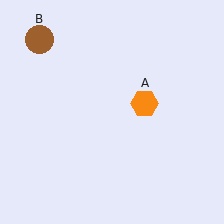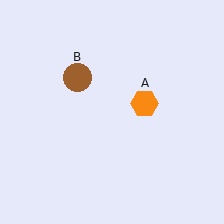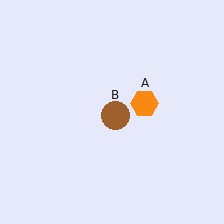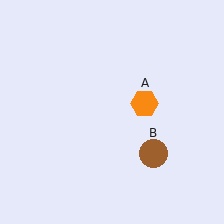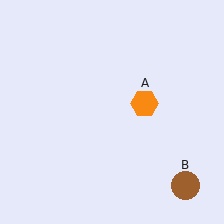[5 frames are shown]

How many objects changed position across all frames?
1 object changed position: brown circle (object B).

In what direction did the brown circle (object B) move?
The brown circle (object B) moved down and to the right.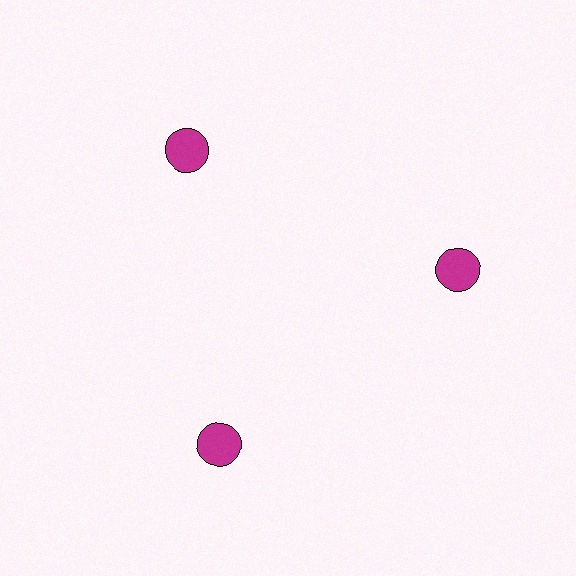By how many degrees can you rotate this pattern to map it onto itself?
The pattern maps onto itself every 120 degrees of rotation.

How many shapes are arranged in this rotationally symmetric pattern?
There are 3 shapes, arranged in 3 groups of 1.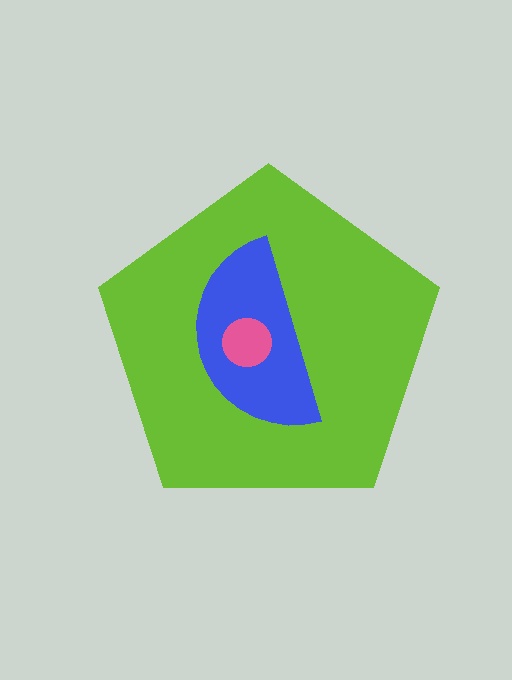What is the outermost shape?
The lime pentagon.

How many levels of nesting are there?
3.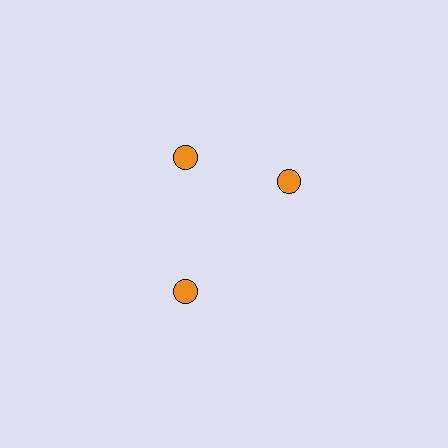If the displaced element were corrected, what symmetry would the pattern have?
It would have 3-fold rotational symmetry — the pattern would map onto itself every 120 degrees.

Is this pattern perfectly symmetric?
No. The 3 orange circles are arranged in a ring, but one element near the 3 o'clock position is rotated out of alignment along the ring, breaking the 3-fold rotational symmetry.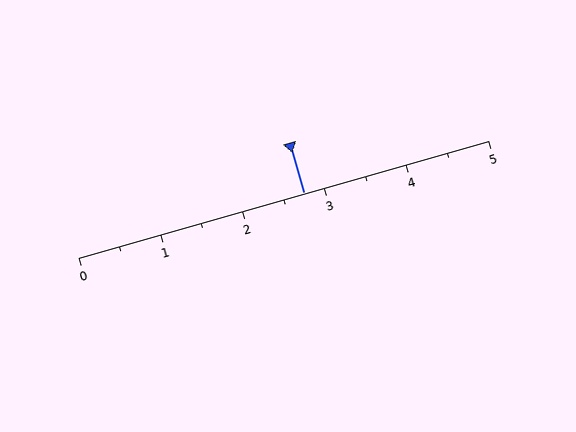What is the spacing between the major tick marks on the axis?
The major ticks are spaced 1 apart.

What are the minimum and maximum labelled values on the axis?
The axis runs from 0 to 5.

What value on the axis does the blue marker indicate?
The marker indicates approximately 2.8.